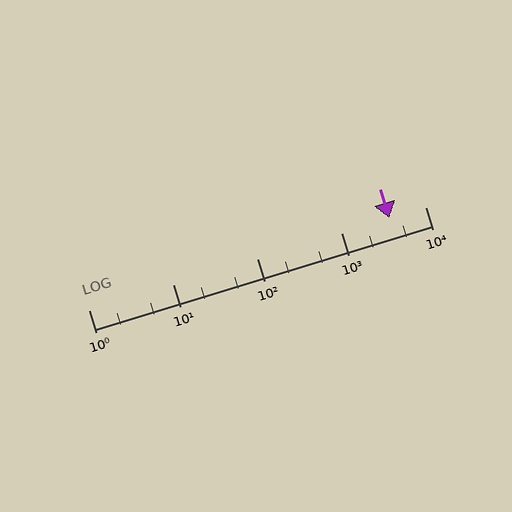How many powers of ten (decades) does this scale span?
The scale spans 4 decades, from 1 to 10000.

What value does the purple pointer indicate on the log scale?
The pointer indicates approximately 3700.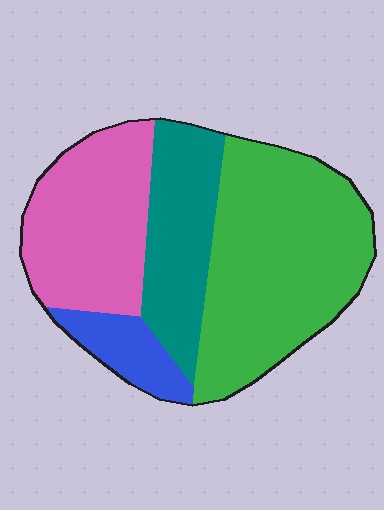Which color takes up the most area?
Green, at roughly 45%.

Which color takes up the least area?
Blue, at roughly 10%.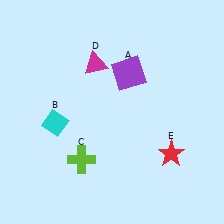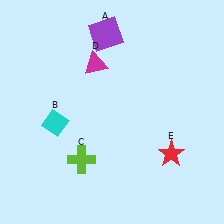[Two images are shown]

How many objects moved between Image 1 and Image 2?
1 object moved between the two images.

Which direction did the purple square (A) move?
The purple square (A) moved up.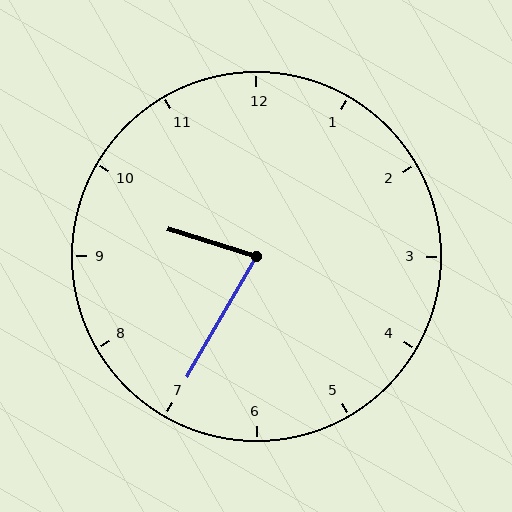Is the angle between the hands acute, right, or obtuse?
It is acute.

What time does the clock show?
9:35.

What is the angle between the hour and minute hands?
Approximately 78 degrees.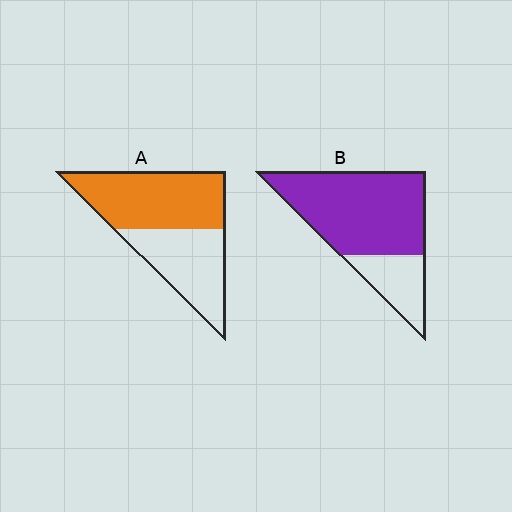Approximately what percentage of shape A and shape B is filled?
A is approximately 55% and B is approximately 75%.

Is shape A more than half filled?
Yes.